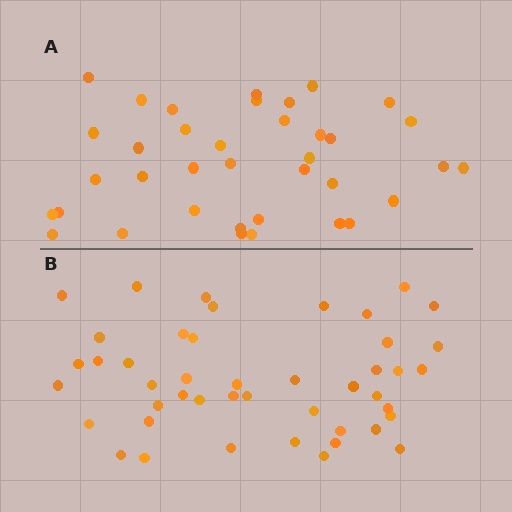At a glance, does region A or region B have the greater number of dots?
Region B (the bottom region) has more dots.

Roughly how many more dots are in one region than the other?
Region B has roughly 8 or so more dots than region A.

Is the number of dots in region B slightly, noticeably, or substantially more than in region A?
Region B has only slightly more — the two regions are fairly close. The ratio is roughly 1.2 to 1.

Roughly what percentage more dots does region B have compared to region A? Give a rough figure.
About 20% more.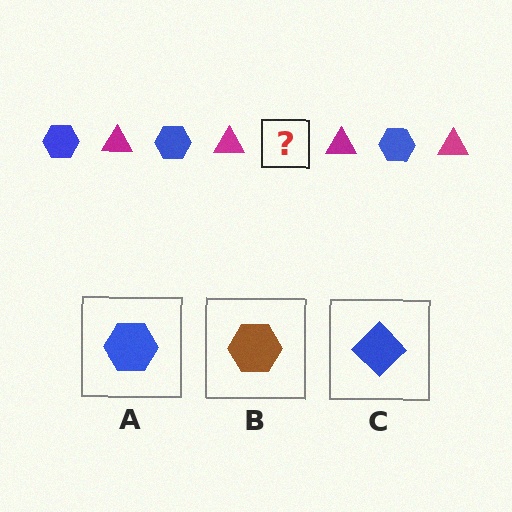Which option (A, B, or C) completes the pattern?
A.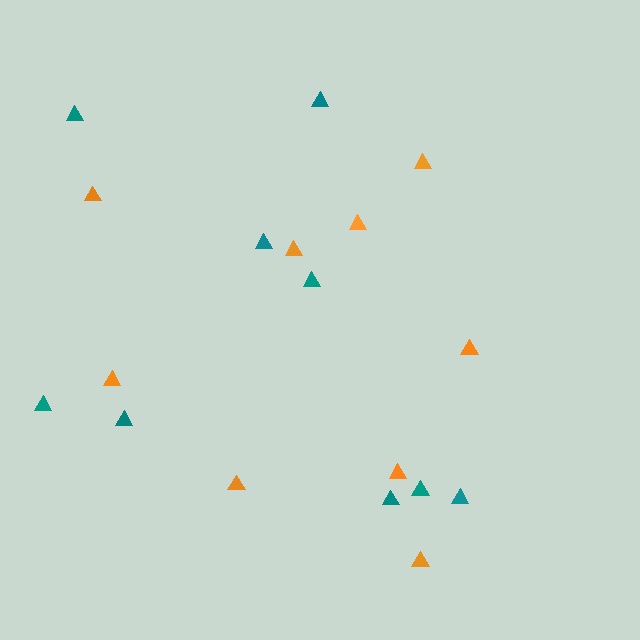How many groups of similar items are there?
There are 2 groups: one group of teal triangles (9) and one group of orange triangles (9).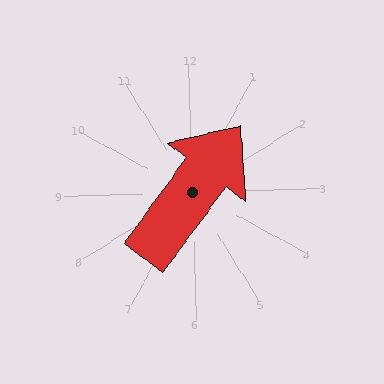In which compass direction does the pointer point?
Northeast.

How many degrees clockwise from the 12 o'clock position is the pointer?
Approximately 38 degrees.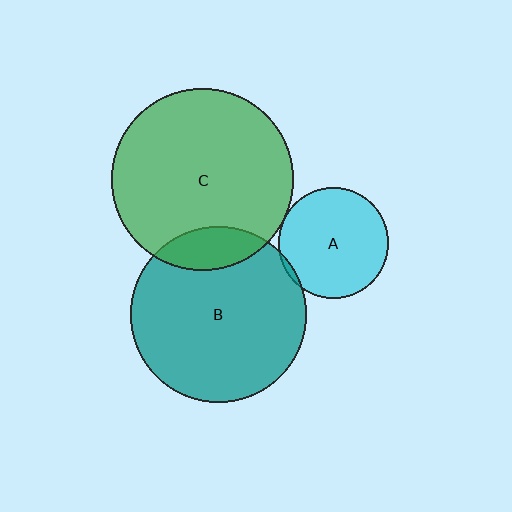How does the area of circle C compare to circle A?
Approximately 2.7 times.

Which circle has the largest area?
Circle C (green).